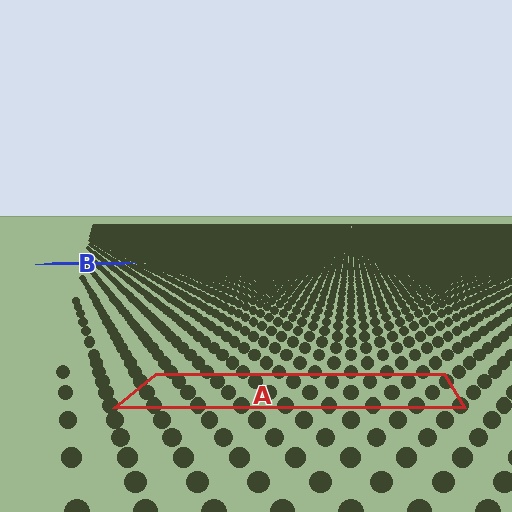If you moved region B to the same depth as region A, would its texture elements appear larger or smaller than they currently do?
They would appear larger. At a closer depth, the same texture elements are projected at a bigger on-screen size.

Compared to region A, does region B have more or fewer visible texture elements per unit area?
Region B has more texture elements per unit area — they are packed more densely because it is farther away.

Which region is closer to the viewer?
Region A is closer. The texture elements there are larger and more spread out.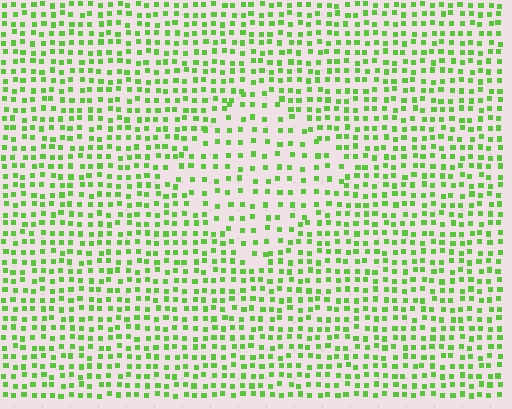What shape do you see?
I see a diamond.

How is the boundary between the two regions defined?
The boundary is defined by a change in element density (approximately 1.7x ratio). All elements are the same color, size, and shape.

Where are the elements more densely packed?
The elements are more densely packed outside the diamond boundary.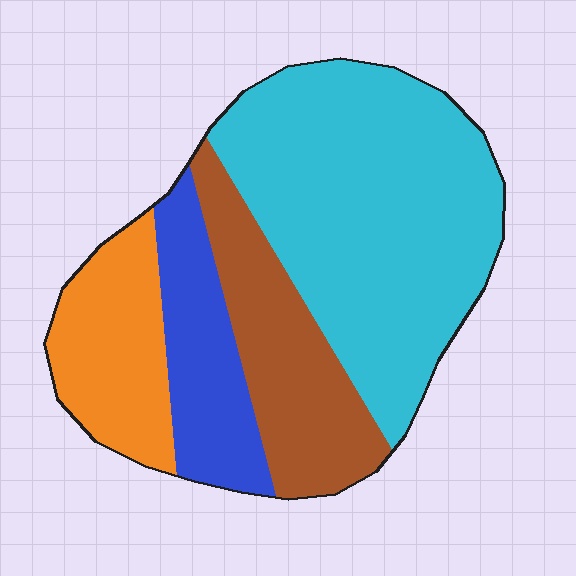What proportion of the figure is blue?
Blue takes up about one sixth (1/6) of the figure.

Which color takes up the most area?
Cyan, at roughly 50%.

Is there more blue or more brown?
Brown.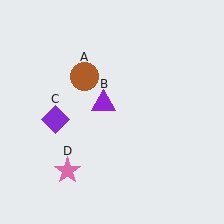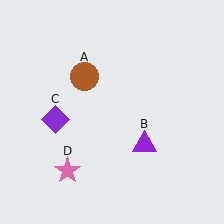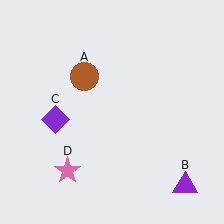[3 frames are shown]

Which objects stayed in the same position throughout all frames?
Brown circle (object A) and purple diamond (object C) and pink star (object D) remained stationary.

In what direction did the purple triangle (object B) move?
The purple triangle (object B) moved down and to the right.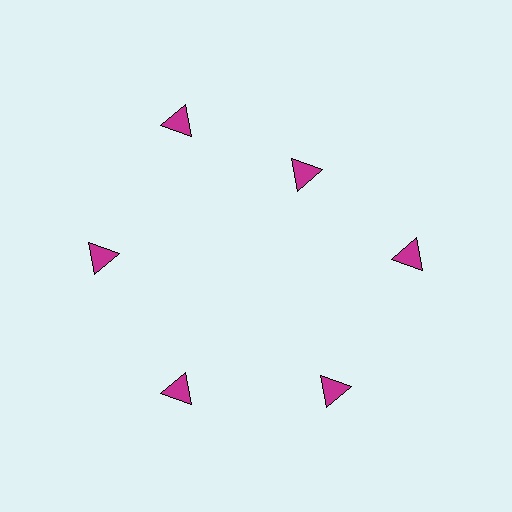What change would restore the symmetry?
The symmetry would be restored by moving it outward, back onto the ring so that all 6 triangles sit at equal angles and equal distance from the center.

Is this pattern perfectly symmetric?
No. The 6 magenta triangles are arranged in a ring, but one element near the 1 o'clock position is pulled inward toward the center, breaking the 6-fold rotational symmetry.